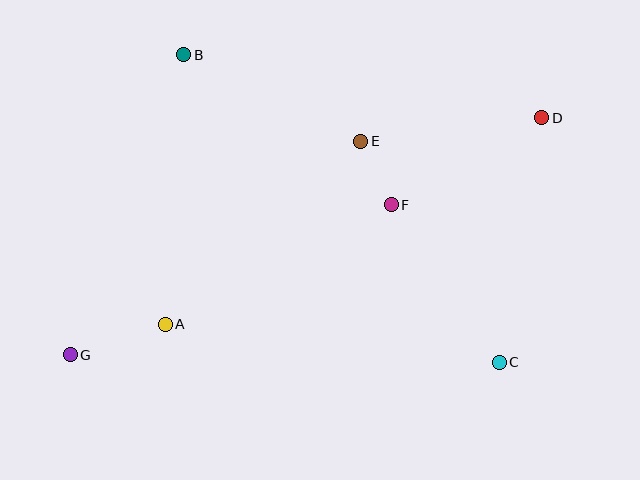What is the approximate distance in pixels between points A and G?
The distance between A and G is approximately 100 pixels.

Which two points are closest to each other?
Points E and F are closest to each other.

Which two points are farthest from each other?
Points D and G are farthest from each other.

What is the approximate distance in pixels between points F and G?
The distance between F and G is approximately 354 pixels.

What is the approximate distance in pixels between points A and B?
The distance between A and B is approximately 270 pixels.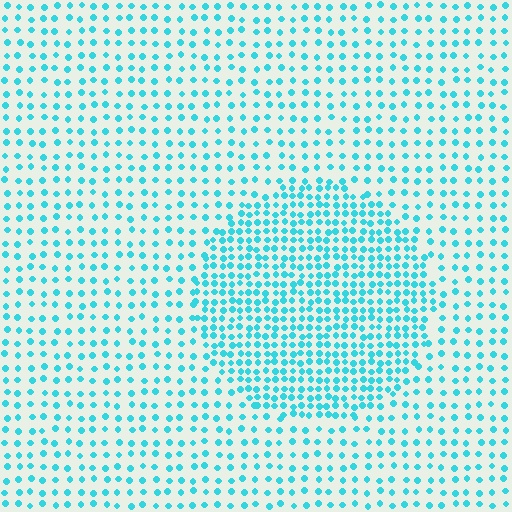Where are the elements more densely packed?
The elements are more densely packed inside the circle boundary.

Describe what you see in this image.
The image contains small cyan elements arranged at two different densities. A circle-shaped region is visible where the elements are more densely packed than the surrounding area.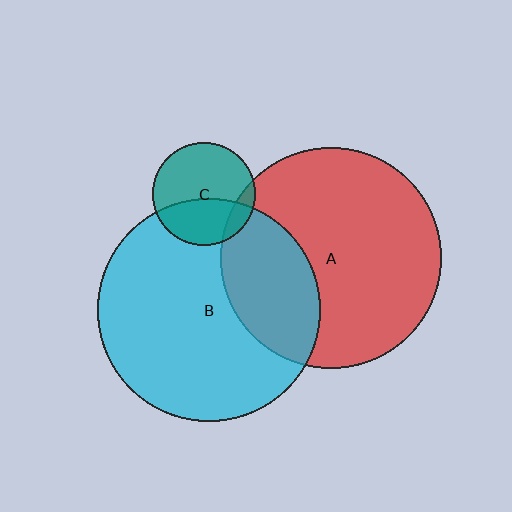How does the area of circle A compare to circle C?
Approximately 4.7 times.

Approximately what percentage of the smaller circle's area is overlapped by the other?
Approximately 30%.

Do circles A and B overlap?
Yes.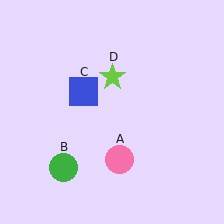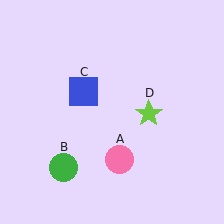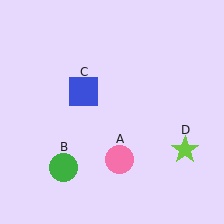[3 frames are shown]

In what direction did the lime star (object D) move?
The lime star (object D) moved down and to the right.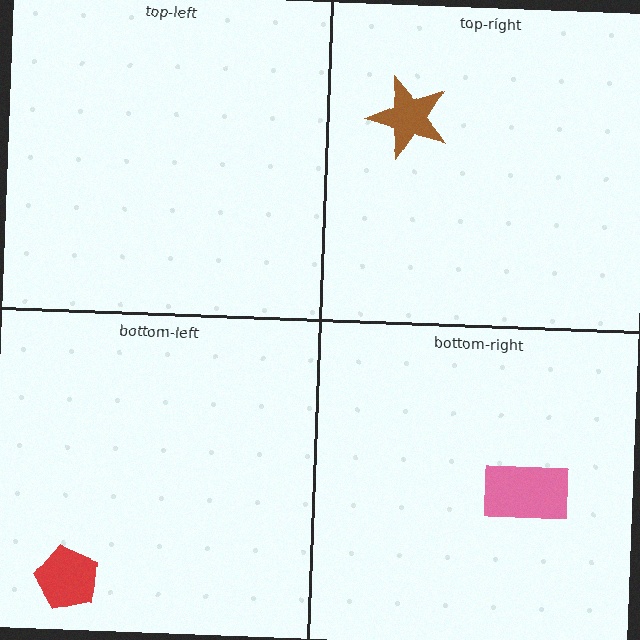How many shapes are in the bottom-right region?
1.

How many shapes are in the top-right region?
1.